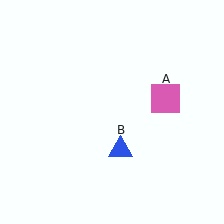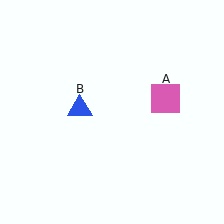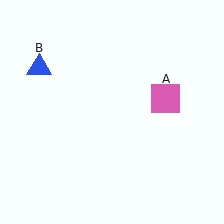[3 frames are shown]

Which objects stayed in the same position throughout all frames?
Pink square (object A) remained stationary.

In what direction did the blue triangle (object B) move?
The blue triangle (object B) moved up and to the left.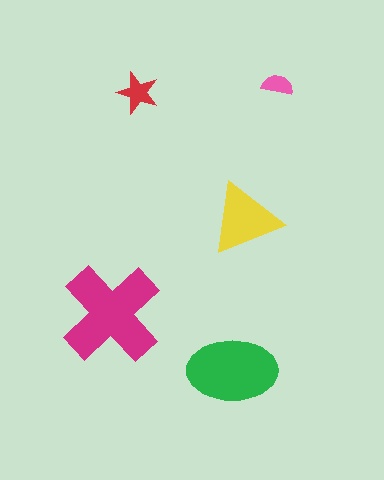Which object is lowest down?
The green ellipse is bottommost.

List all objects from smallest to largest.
The pink semicircle, the red star, the yellow triangle, the green ellipse, the magenta cross.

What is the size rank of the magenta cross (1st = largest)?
1st.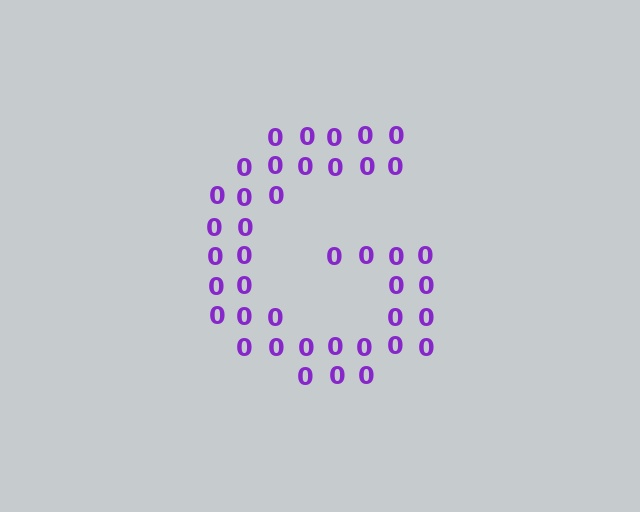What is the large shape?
The large shape is the letter G.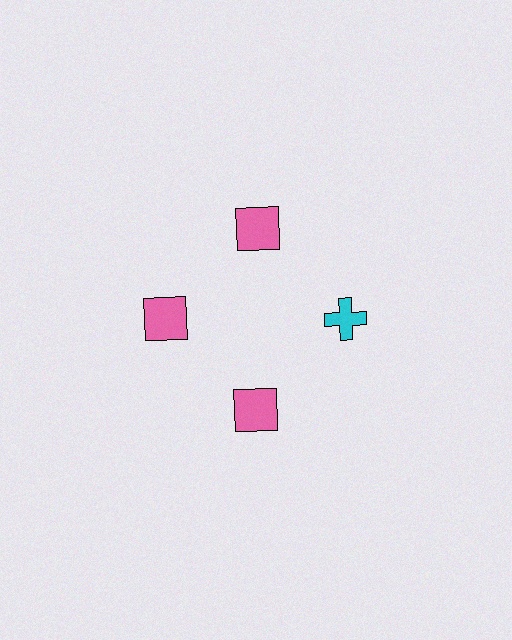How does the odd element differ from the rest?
It differs in both color (cyan instead of pink) and shape (cross instead of square).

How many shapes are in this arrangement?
There are 4 shapes arranged in a ring pattern.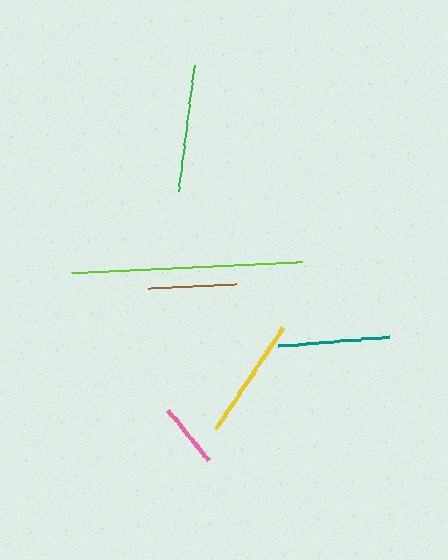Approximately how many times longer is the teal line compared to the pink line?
The teal line is approximately 1.7 times the length of the pink line.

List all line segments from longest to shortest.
From longest to shortest: lime, green, yellow, teal, brown, pink.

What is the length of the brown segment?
The brown segment is approximately 88 pixels long.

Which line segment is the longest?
The lime line is the longest at approximately 231 pixels.